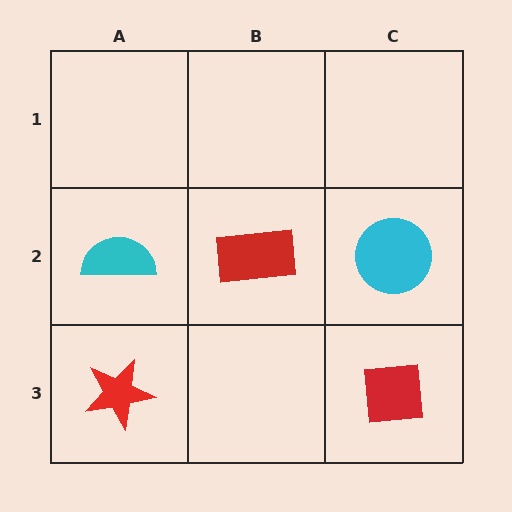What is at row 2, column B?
A red rectangle.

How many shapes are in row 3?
2 shapes.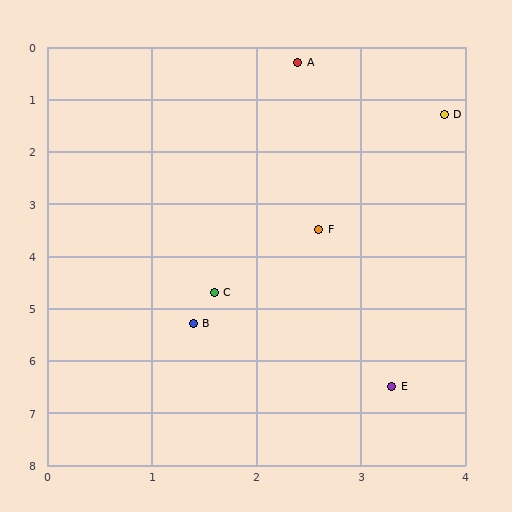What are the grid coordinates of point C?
Point C is at approximately (1.6, 4.7).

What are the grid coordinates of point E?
Point E is at approximately (3.3, 6.5).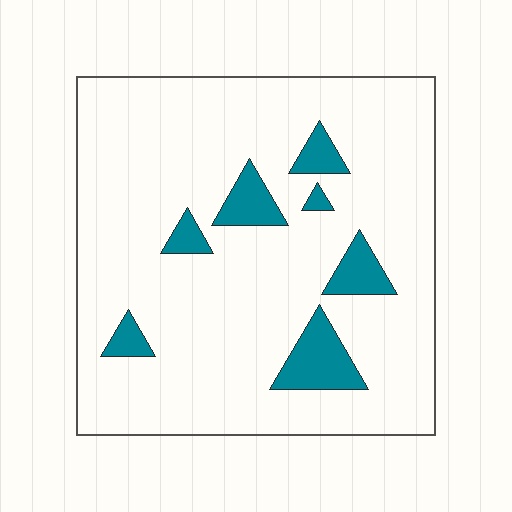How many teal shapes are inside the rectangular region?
7.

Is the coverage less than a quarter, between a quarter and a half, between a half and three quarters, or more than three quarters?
Less than a quarter.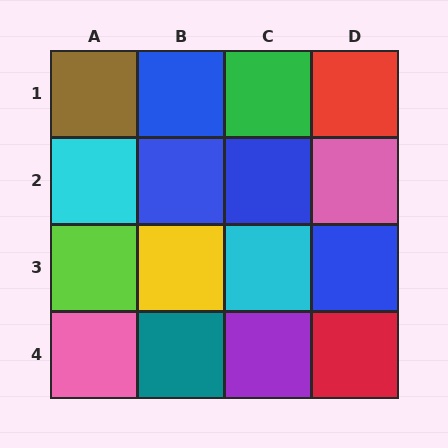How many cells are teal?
1 cell is teal.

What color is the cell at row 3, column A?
Lime.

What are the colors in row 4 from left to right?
Pink, teal, purple, red.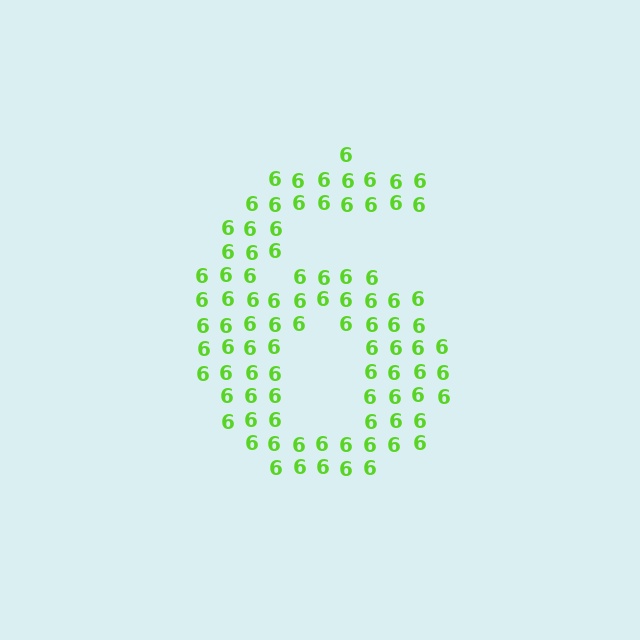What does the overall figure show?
The overall figure shows the digit 6.